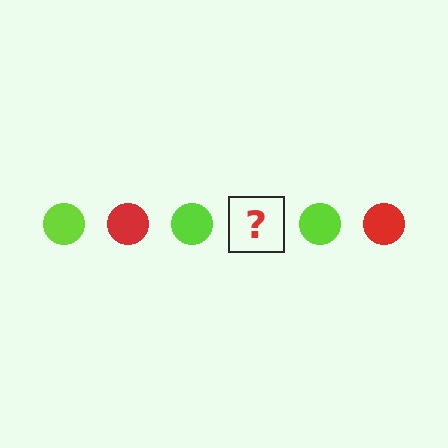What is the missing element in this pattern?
The missing element is a red circle.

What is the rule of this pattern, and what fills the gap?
The rule is that the pattern cycles through lime, red circles. The gap should be filled with a red circle.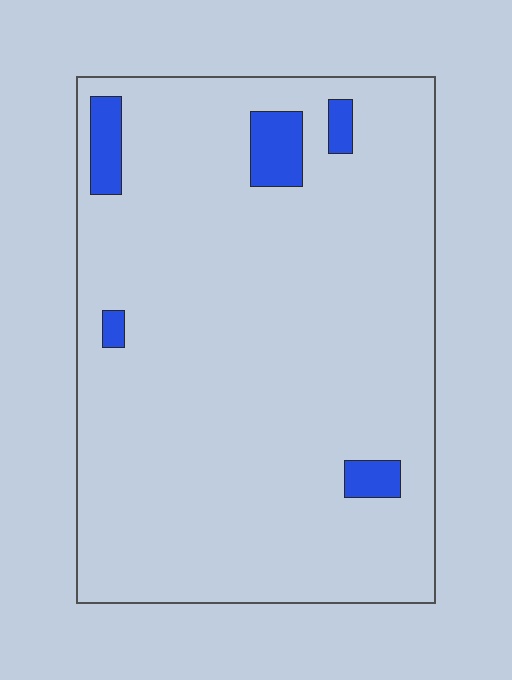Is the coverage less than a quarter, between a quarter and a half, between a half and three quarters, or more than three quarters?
Less than a quarter.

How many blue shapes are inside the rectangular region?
5.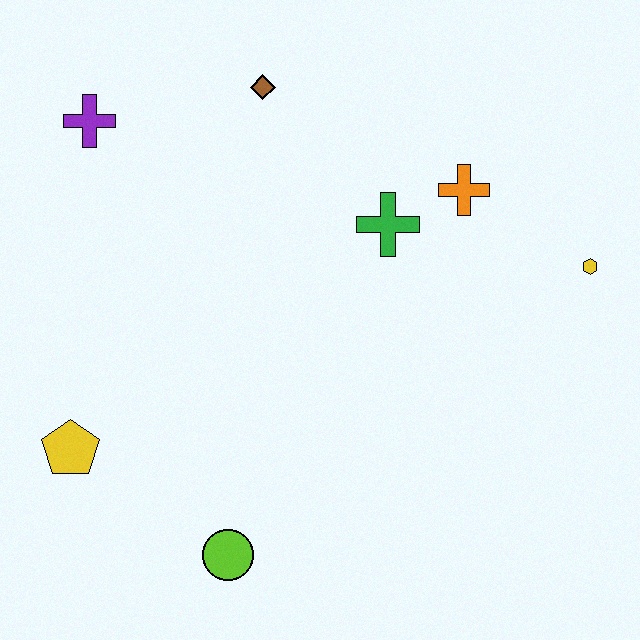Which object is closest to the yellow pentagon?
The lime circle is closest to the yellow pentagon.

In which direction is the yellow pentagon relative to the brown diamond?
The yellow pentagon is below the brown diamond.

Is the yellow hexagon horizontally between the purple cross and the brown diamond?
No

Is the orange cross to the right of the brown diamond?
Yes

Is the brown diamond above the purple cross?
Yes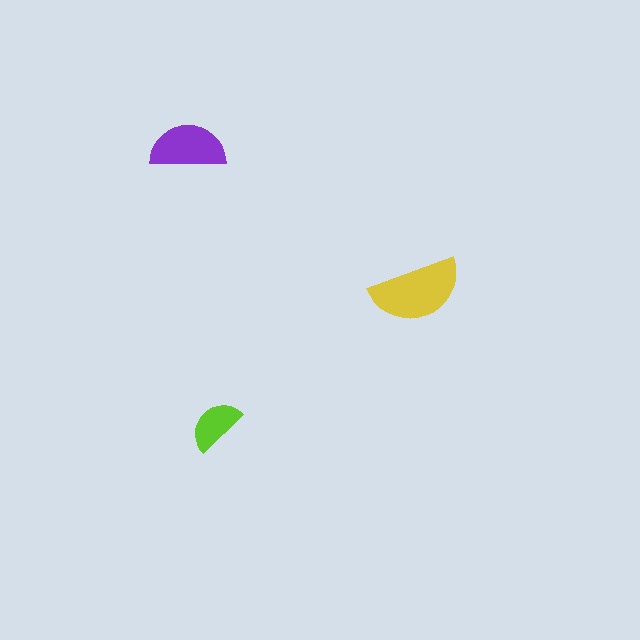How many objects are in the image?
There are 3 objects in the image.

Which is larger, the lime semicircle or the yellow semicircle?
The yellow one.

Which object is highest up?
The purple semicircle is topmost.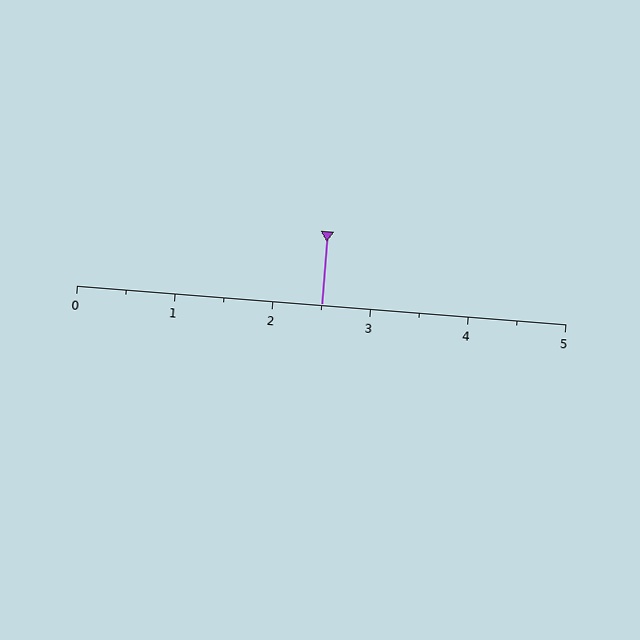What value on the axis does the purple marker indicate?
The marker indicates approximately 2.5.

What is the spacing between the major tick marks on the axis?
The major ticks are spaced 1 apart.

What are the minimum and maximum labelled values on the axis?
The axis runs from 0 to 5.